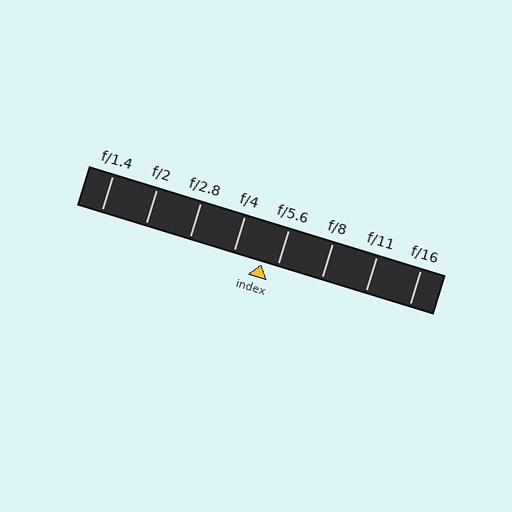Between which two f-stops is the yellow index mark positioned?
The index mark is between f/4 and f/5.6.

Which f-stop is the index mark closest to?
The index mark is closest to f/5.6.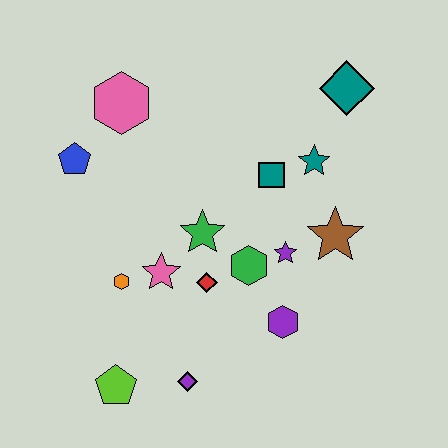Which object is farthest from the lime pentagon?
The teal diamond is farthest from the lime pentagon.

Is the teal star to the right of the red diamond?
Yes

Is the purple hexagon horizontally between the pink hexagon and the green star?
No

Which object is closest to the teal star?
The teal square is closest to the teal star.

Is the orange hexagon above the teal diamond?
No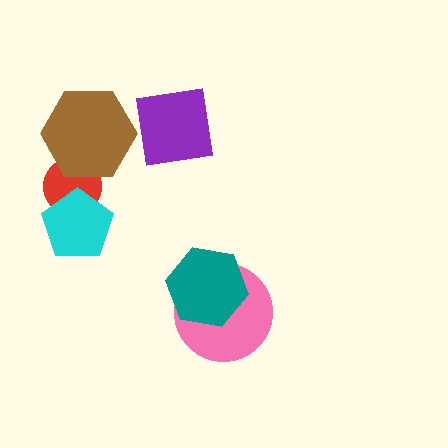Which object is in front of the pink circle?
The teal hexagon is in front of the pink circle.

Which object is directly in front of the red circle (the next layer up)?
The brown hexagon is directly in front of the red circle.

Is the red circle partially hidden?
Yes, it is partially covered by another shape.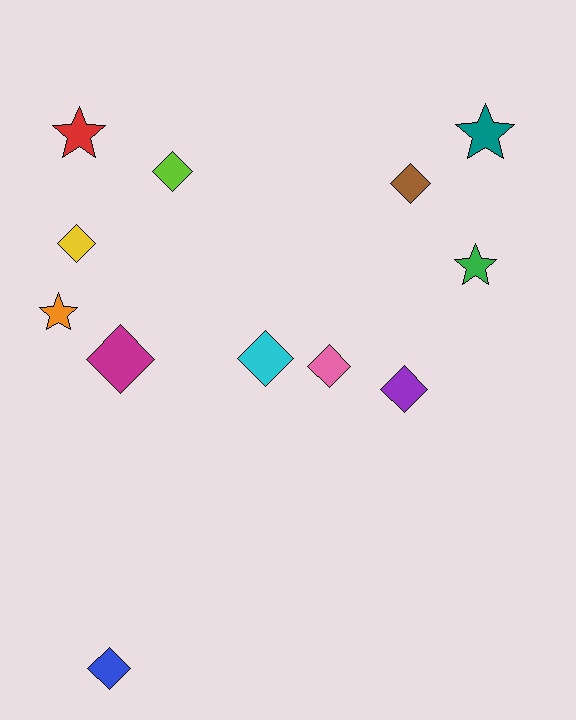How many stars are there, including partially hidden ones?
There are 4 stars.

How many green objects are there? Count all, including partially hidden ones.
There is 1 green object.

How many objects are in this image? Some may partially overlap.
There are 12 objects.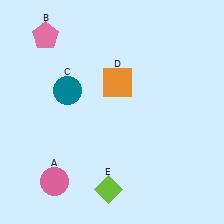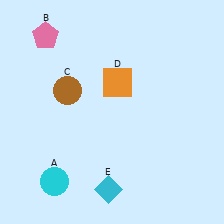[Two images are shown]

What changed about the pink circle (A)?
In Image 1, A is pink. In Image 2, it changed to cyan.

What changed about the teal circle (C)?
In Image 1, C is teal. In Image 2, it changed to brown.